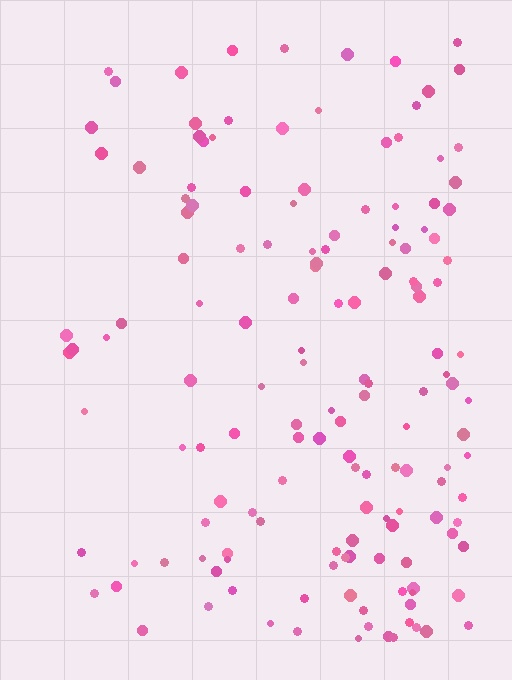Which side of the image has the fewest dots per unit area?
The left.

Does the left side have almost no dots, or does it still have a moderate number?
Still a moderate number, just noticeably fewer than the right.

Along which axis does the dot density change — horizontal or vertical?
Horizontal.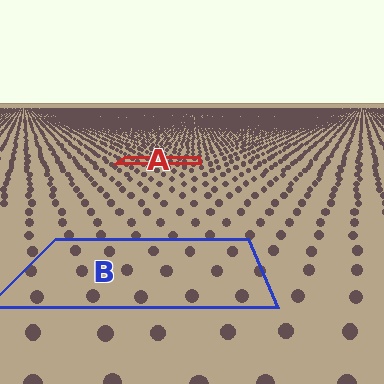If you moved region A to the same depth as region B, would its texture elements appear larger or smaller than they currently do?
They would appear larger. At a closer depth, the same texture elements are projected at a bigger on-screen size.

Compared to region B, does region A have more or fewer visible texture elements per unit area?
Region A has more texture elements per unit area — they are packed more densely because it is farther away.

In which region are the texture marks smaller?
The texture marks are smaller in region A, because it is farther away.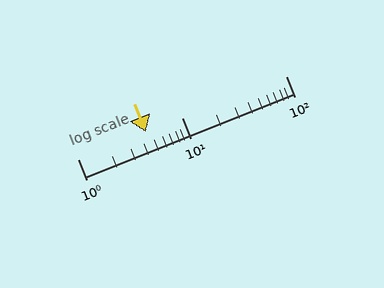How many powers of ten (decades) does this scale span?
The scale spans 2 decades, from 1 to 100.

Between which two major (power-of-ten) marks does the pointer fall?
The pointer is between 1 and 10.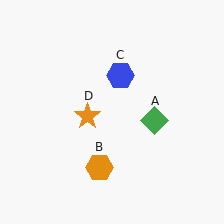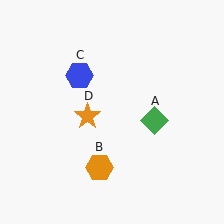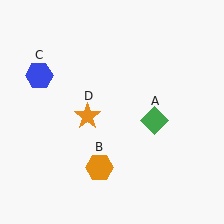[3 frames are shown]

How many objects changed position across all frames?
1 object changed position: blue hexagon (object C).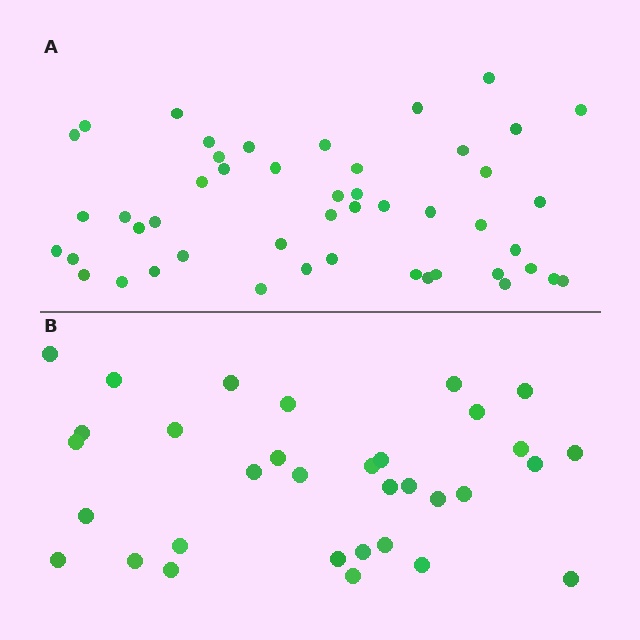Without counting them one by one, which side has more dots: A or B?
Region A (the top region) has more dots.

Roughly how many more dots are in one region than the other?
Region A has approximately 15 more dots than region B.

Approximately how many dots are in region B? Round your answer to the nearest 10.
About 30 dots. (The exact count is 33, which rounds to 30.)